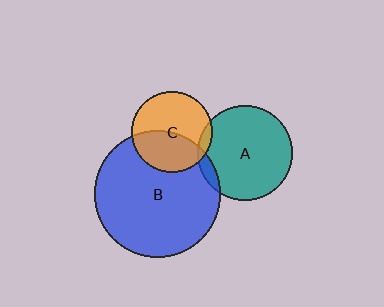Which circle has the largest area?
Circle B (blue).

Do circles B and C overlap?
Yes.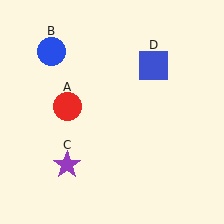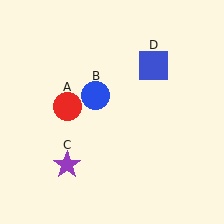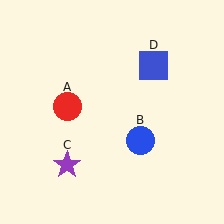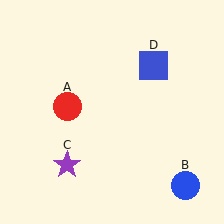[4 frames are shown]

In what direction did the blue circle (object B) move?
The blue circle (object B) moved down and to the right.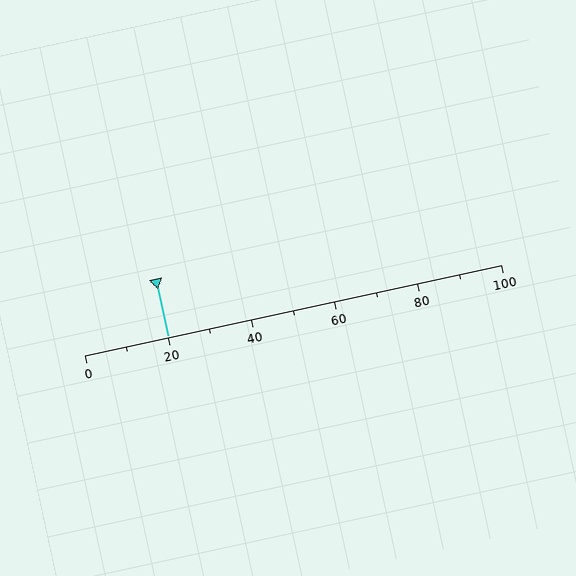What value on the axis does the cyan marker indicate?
The marker indicates approximately 20.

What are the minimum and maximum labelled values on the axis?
The axis runs from 0 to 100.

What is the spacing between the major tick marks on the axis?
The major ticks are spaced 20 apart.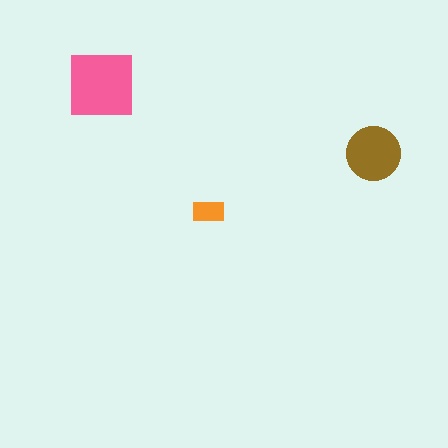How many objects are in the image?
There are 3 objects in the image.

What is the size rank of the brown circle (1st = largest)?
2nd.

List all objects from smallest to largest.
The orange rectangle, the brown circle, the pink square.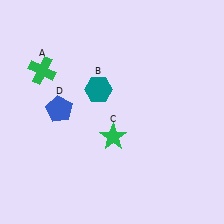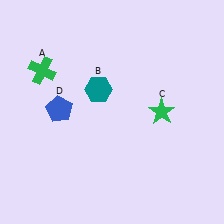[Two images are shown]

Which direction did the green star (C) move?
The green star (C) moved right.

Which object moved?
The green star (C) moved right.